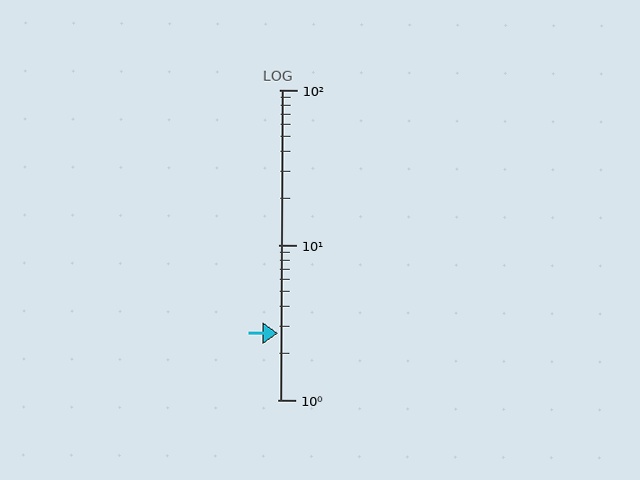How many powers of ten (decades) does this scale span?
The scale spans 2 decades, from 1 to 100.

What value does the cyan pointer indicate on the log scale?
The pointer indicates approximately 2.7.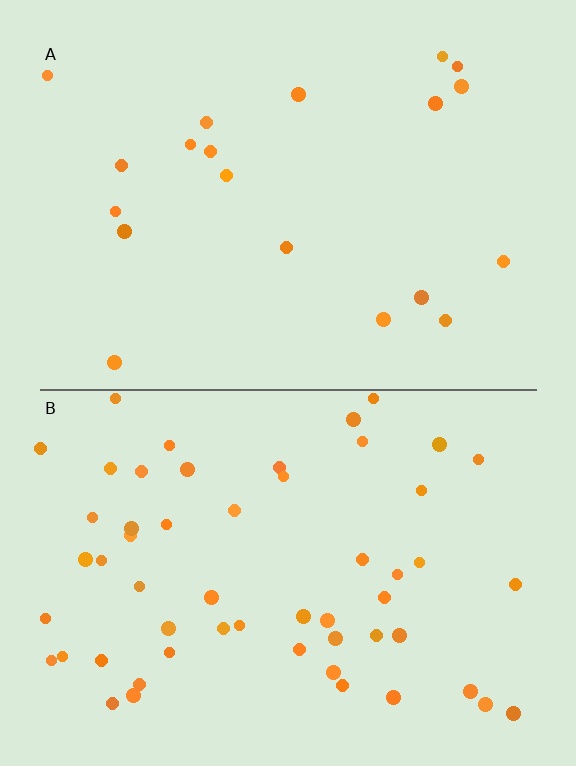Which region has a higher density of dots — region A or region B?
B (the bottom).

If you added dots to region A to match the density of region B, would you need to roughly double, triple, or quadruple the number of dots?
Approximately triple.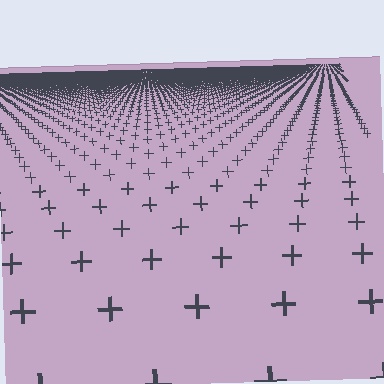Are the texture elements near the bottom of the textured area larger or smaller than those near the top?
Larger. Near the bottom, elements are closer to the viewer and appear at a bigger on-screen size.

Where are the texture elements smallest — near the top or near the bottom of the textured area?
Near the top.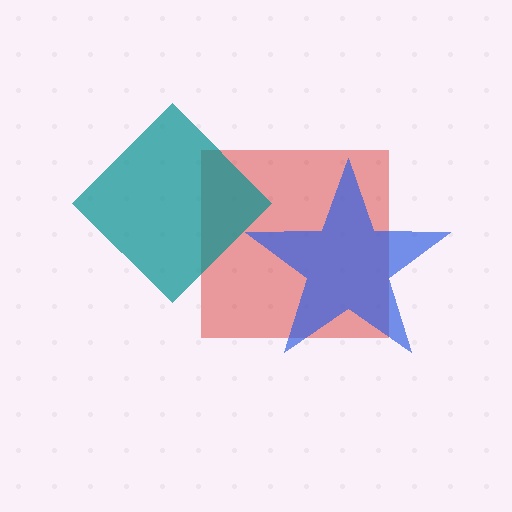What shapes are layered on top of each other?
The layered shapes are: a red square, a teal diamond, a blue star.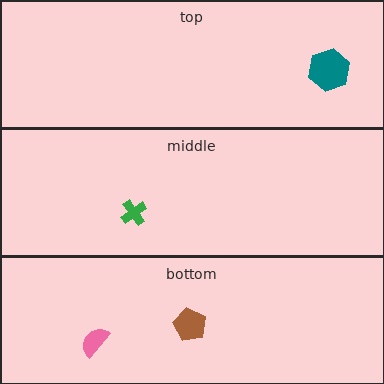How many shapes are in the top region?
1.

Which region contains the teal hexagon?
The top region.